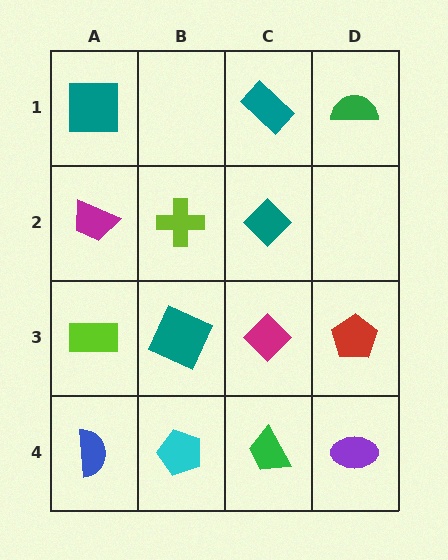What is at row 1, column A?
A teal square.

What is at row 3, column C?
A magenta diamond.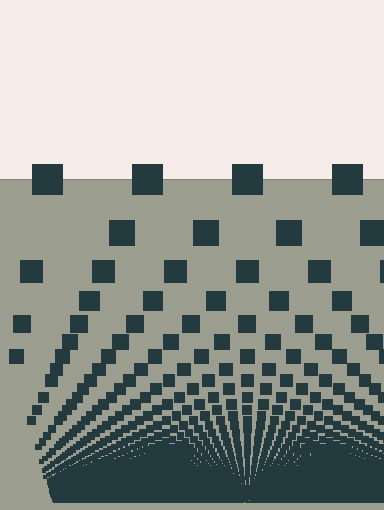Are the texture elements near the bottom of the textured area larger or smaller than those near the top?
Smaller. The gradient is inverted — elements near the bottom are smaller and denser.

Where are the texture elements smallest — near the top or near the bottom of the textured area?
Near the bottom.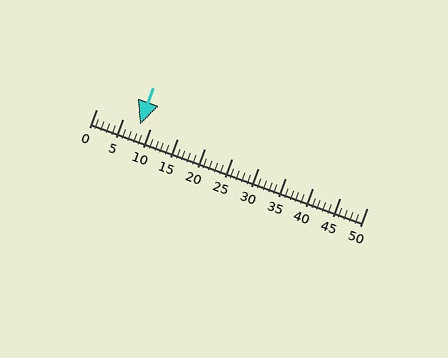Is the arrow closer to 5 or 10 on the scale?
The arrow is closer to 10.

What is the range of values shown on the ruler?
The ruler shows values from 0 to 50.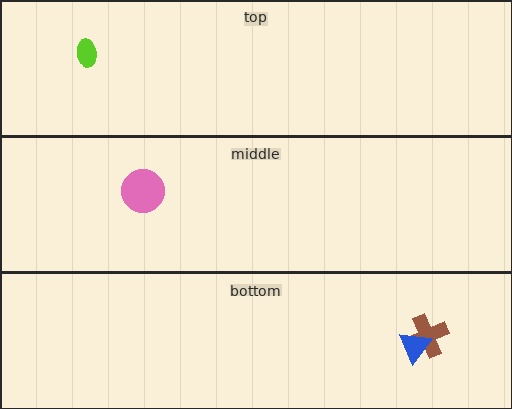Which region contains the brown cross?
The bottom region.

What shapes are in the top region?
The lime ellipse.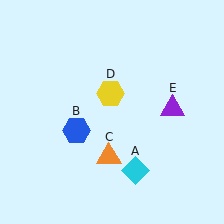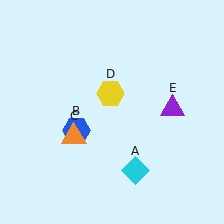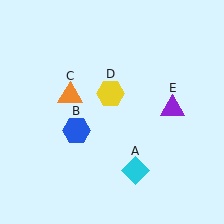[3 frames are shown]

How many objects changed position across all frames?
1 object changed position: orange triangle (object C).